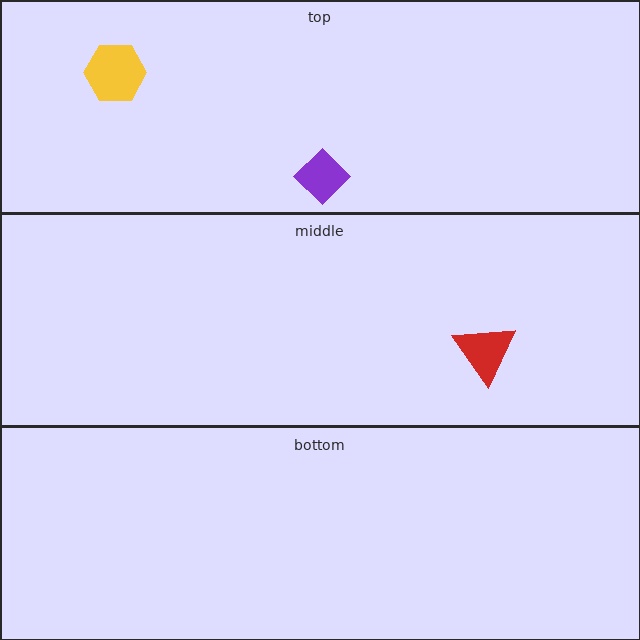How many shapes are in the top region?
2.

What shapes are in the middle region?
The red triangle.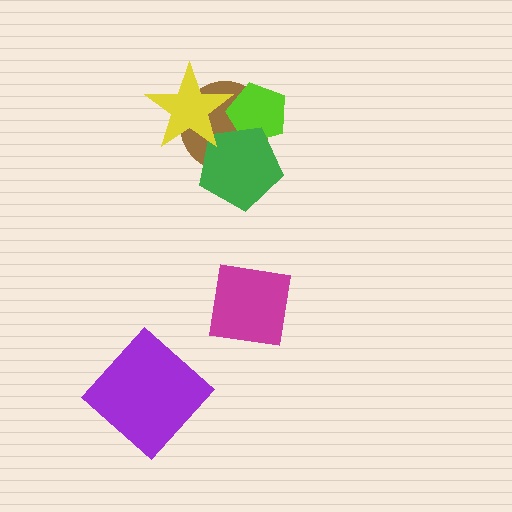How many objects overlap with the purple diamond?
0 objects overlap with the purple diamond.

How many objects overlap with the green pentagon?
3 objects overlap with the green pentagon.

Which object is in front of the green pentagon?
The yellow star is in front of the green pentagon.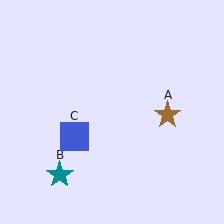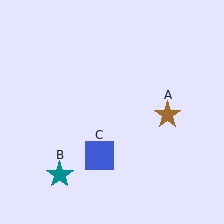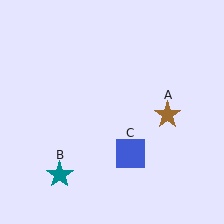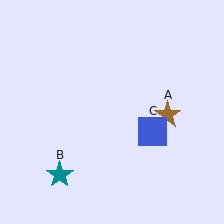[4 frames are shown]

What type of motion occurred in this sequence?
The blue square (object C) rotated counterclockwise around the center of the scene.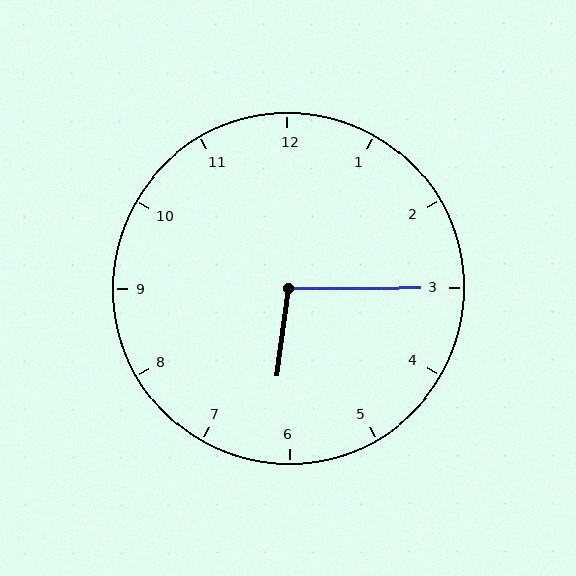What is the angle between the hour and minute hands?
Approximately 98 degrees.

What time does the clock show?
6:15.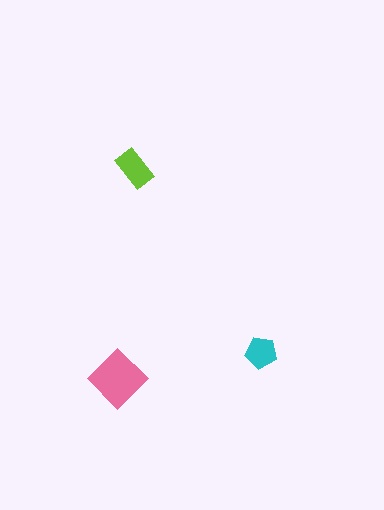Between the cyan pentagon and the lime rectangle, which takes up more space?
The lime rectangle.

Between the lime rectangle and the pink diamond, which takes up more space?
The pink diamond.